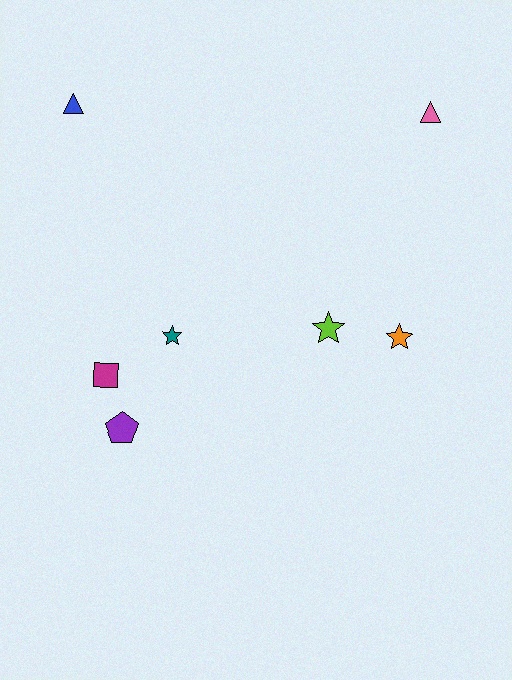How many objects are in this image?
There are 7 objects.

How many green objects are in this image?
There are no green objects.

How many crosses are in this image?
There are no crosses.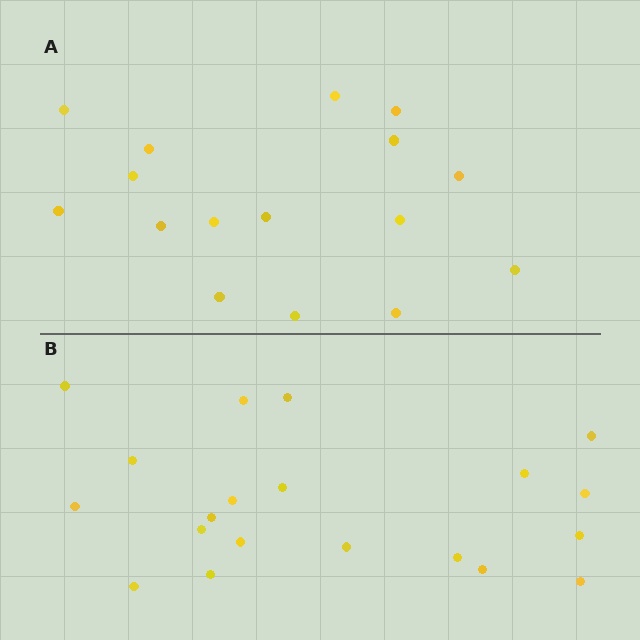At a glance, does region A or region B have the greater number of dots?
Region B (the bottom region) has more dots.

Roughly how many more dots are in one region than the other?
Region B has about 4 more dots than region A.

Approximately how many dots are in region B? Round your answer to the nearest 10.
About 20 dots.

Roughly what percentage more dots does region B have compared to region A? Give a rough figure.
About 25% more.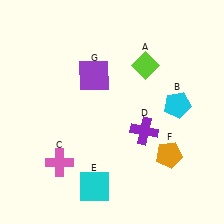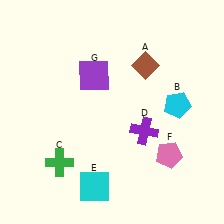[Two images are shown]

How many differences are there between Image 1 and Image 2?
There are 3 differences between the two images.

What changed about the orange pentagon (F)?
In Image 1, F is orange. In Image 2, it changed to pink.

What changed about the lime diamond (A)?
In Image 1, A is lime. In Image 2, it changed to brown.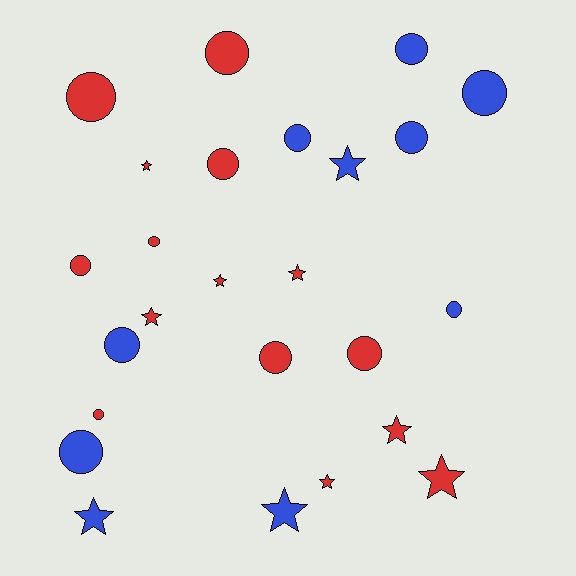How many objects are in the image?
There are 25 objects.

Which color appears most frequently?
Red, with 15 objects.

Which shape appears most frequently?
Circle, with 15 objects.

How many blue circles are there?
There are 7 blue circles.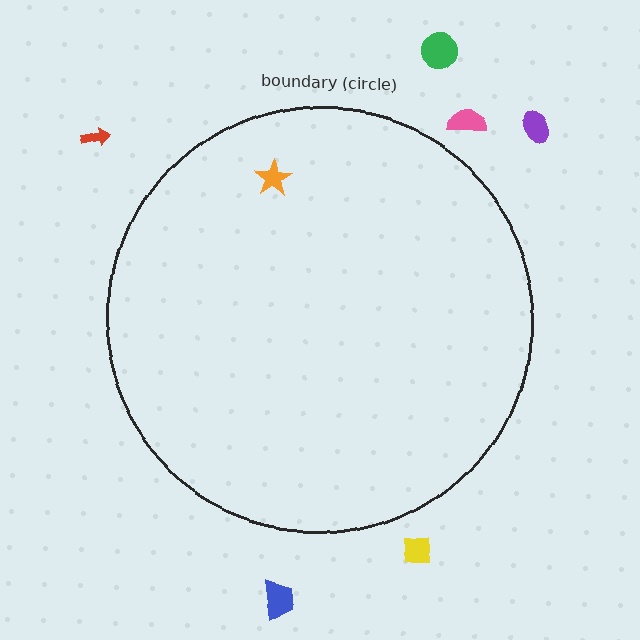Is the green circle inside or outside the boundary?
Outside.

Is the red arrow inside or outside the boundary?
Outside.